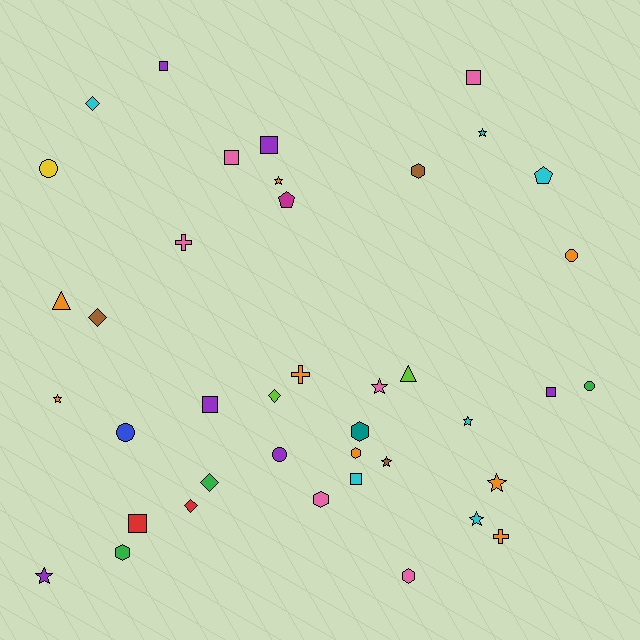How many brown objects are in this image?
There are 3 brown objects.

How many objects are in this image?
There are 40 objects.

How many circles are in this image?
There are 5 circles.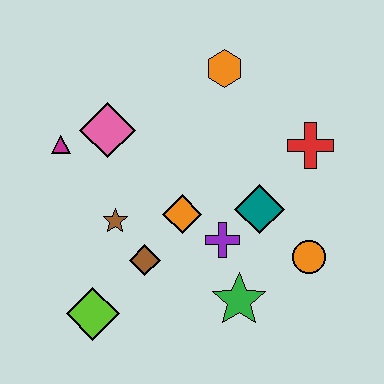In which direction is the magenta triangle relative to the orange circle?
The magenta triangle is to the left of the orange circle.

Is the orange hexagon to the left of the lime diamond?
No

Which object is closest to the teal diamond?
The purple cross is closest to the teal diamond.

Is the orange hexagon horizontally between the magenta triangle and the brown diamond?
No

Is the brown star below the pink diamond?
Yes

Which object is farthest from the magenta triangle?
The orange circle is farthest from the magenta triangle.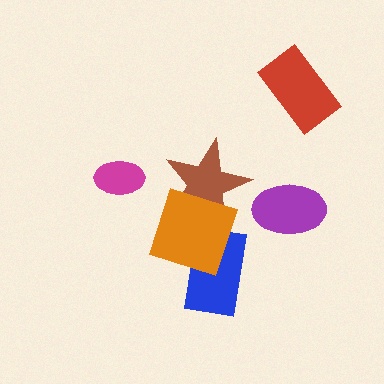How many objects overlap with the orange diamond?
2 objects overlap with the orange diamond.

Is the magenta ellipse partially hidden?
No, no other shape covers it.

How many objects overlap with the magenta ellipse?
0 objects overlap with the magenta ellipse.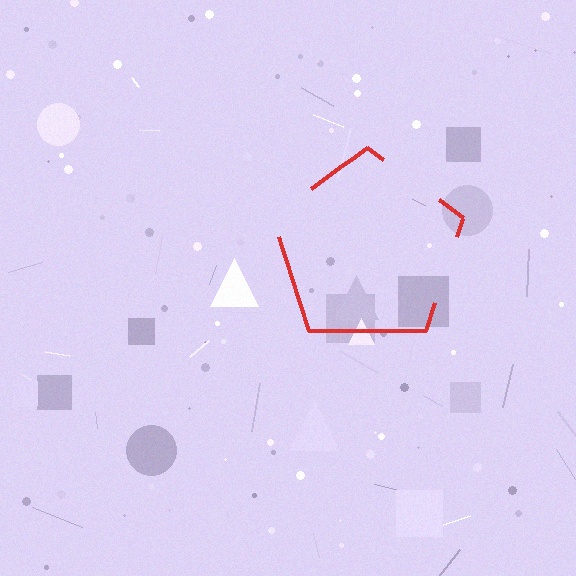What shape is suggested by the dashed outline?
The dashed outline suggests a pentagon.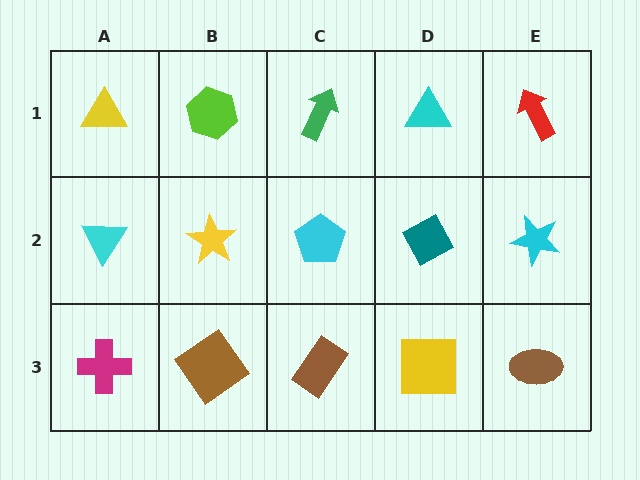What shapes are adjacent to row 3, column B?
A yellow star (row 2, column B), a magenta cross (row 3, column A), a brown rectangle (row 3, column C).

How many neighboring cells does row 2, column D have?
4.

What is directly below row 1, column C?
A cyan pentagon.